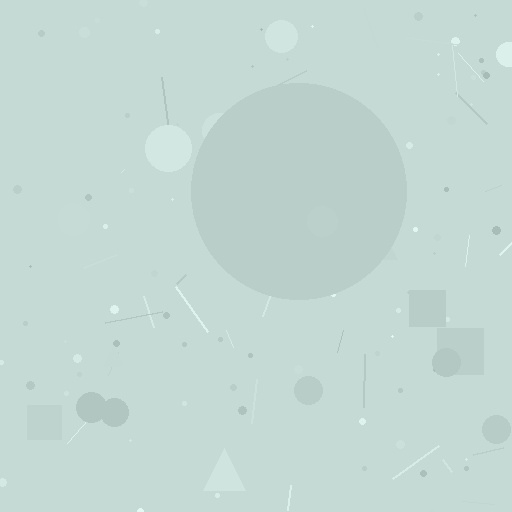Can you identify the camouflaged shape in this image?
The camouflaged shape is a circle.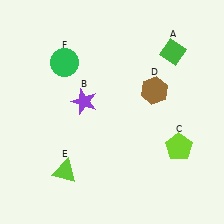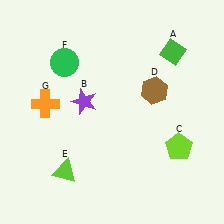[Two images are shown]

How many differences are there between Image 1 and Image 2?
There is 1 difference between the two images.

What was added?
An orange cross (G) was added in Image 2.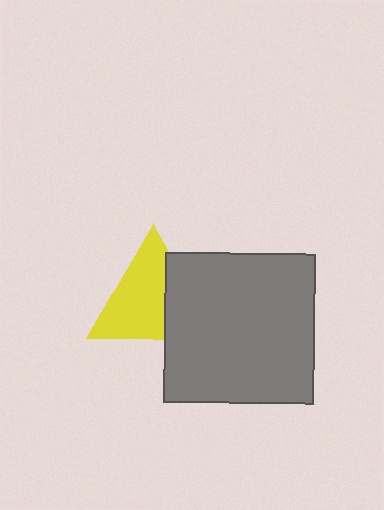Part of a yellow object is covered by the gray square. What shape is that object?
It is a triangle.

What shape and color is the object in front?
The object in front is a gray square.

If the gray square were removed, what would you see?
You would see the complete yellow triangle.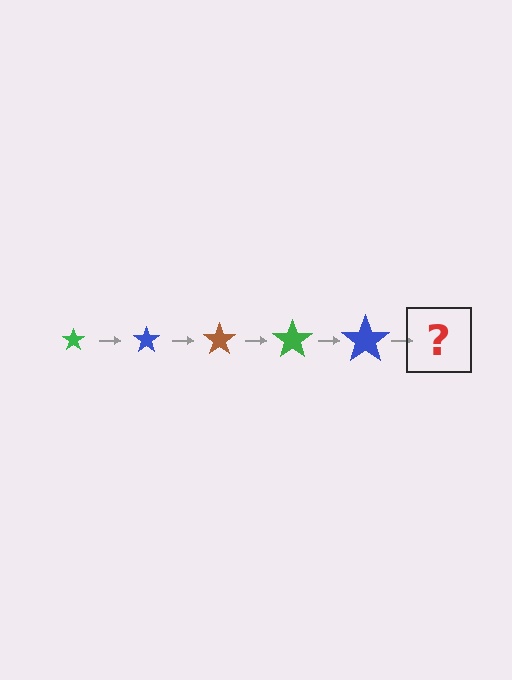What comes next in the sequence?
The next element should be a brown star, larger than the previous one.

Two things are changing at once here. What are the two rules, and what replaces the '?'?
The two rules are that the star grows larger each step and the color cycles through green, blue, and brown. The '?' should be a brown star, larger than the previous one.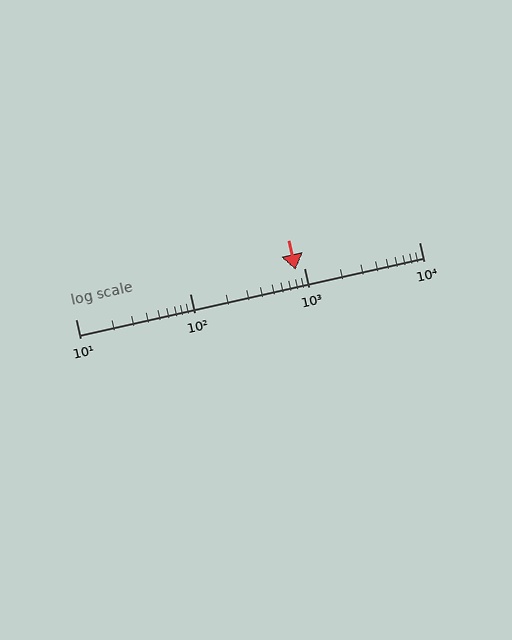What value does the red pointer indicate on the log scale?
The pointer indicates approximately 840.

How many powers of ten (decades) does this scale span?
The scale spans 3 decades, from 10 to 10000.